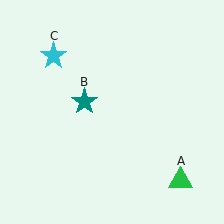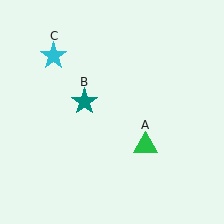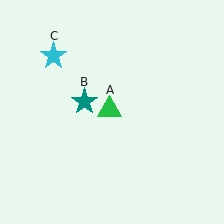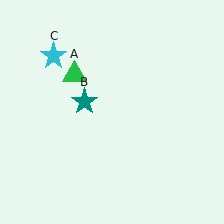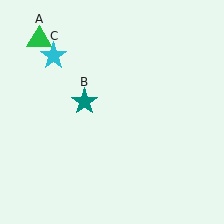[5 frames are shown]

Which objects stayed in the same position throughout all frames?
Teal star (object B) and cyan star (object C) remained stationary.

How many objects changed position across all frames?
1 object changed position: green triangle (object A).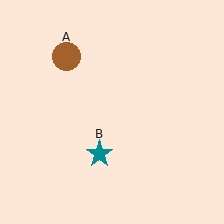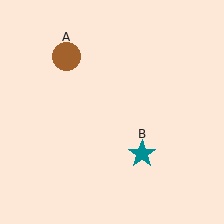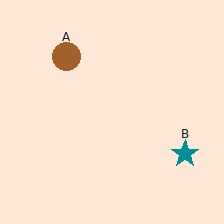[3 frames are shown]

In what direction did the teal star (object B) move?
The teal star (object B) moved right.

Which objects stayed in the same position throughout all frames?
Brown circle (object A) remained stationary.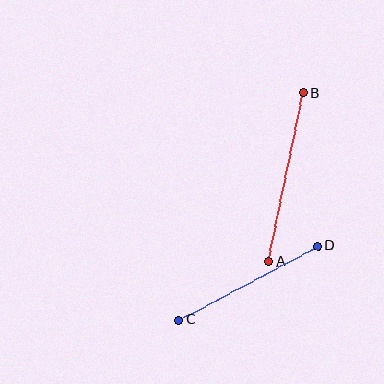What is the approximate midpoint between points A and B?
The midpoint is at approximately (286, 177) pixels.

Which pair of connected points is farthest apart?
Points A and B are farthest apart.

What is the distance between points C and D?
The distance is approximately 157 pixels.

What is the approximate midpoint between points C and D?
The midpoint is at approximately (248, 283) pixels.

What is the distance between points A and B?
The distance is approximately 172 pixels.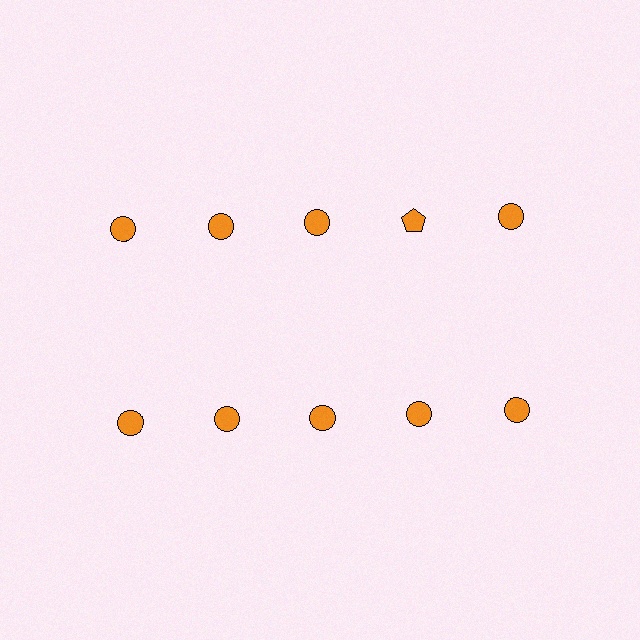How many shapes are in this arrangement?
There are 10 shapes arranged in a grid pattern.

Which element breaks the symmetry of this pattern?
The orange pentagon in the top row, second from right column breaks the symmetry. All other shapes are orange circles.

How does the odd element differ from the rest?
It has a different shape: pentagon instead of circle.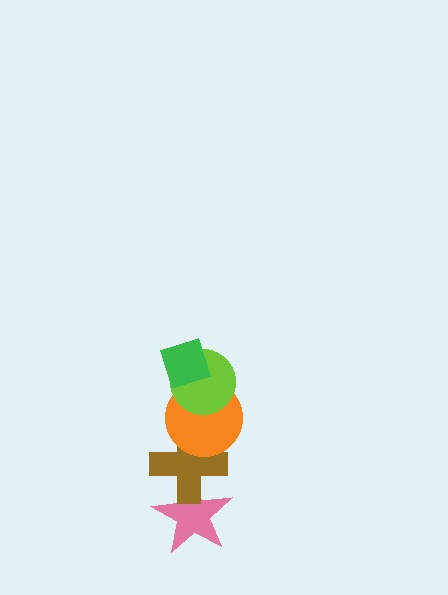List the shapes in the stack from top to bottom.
From top to bottom: the green diamond, the lime circle, the orange circle, the brown cross, the pink star.